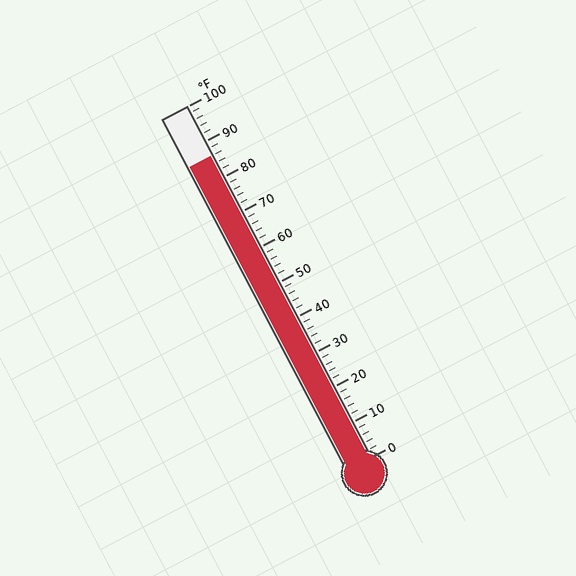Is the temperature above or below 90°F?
The temperature is below 90°F.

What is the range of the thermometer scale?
The thermometer scale ranges from 0°F to 100°F.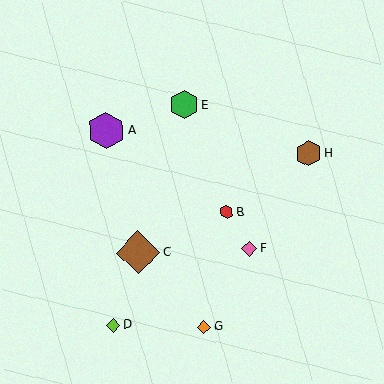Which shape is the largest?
The brown diamond (labeled C) is the largest.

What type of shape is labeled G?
Shape G is an orange diamond.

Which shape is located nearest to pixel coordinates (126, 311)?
The lime diamond (labeled D) at (113, 325) is nearest to that location.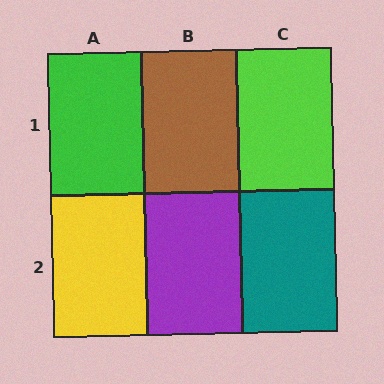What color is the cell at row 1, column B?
Brown.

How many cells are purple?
1 cell is purple.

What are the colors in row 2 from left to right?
Yellow, purple, teal.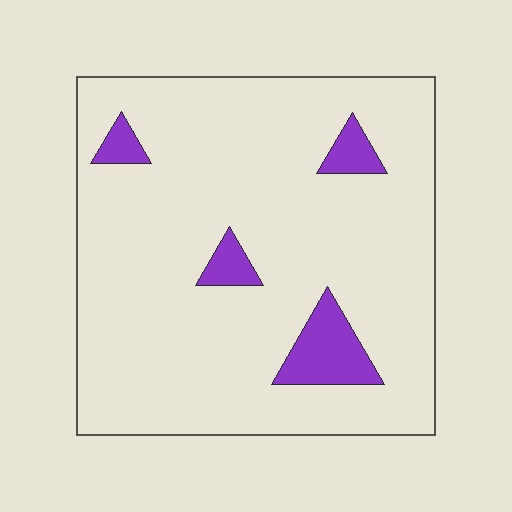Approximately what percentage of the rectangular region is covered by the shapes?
Approximately 10%.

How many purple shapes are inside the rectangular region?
4.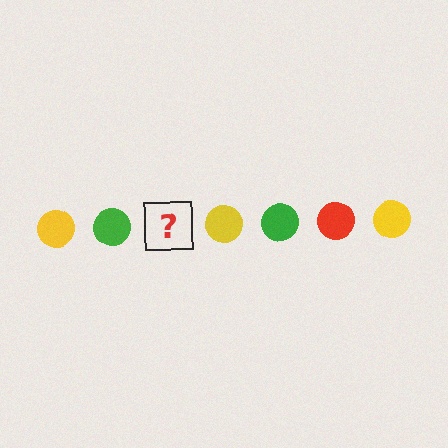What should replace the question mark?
The question mark should be replaced with a red circle.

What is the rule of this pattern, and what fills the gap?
The rule is that the pattern cycles through yellow, green, red circles. The gap should be filled with a red circle.